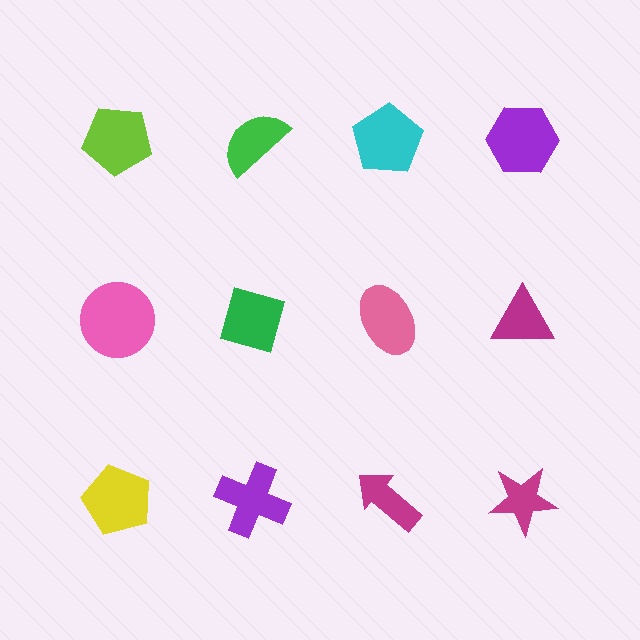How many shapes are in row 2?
4 shapes.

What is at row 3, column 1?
A yellow pentagon.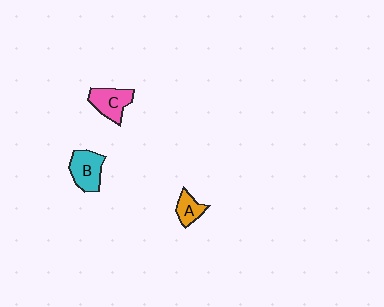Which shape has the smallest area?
Shape A (orange).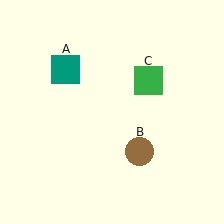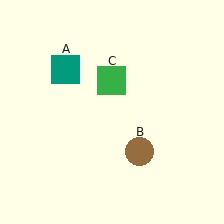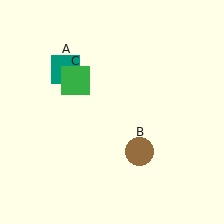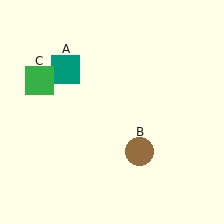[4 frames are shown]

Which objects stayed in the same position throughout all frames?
Teal square (object A) and brown circle (object B) remained stationary.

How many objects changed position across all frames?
1 object changed position: green square (object C).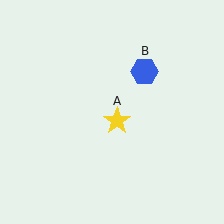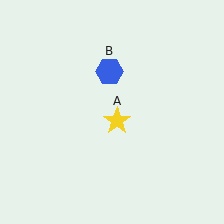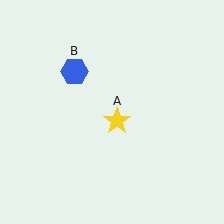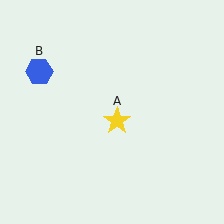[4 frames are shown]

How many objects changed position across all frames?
1 object changed position: blue hexagon (object B).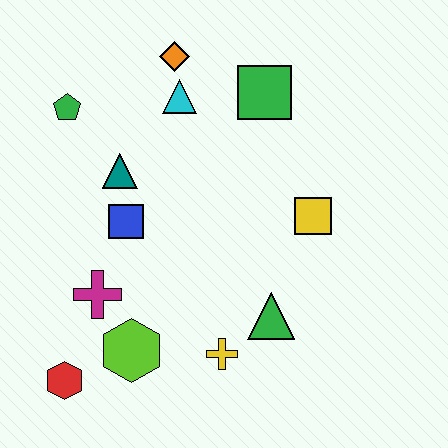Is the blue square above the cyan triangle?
No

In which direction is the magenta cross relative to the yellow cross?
The magenta cross is to the left of the yellow cross.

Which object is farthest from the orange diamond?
The red hexagon is farthest from the orange diamond.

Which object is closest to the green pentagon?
The teal triangle is closest to the green pentagon.